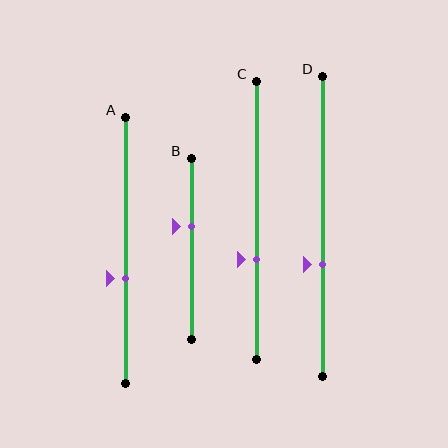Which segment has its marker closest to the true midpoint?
Segment A has its marker closest to the true midpoint.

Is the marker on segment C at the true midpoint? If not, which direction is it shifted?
No, the marker on segment C is shifted downward by about 14% of the segment length.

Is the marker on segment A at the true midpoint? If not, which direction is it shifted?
No, the marker on segment A is shifted downward by about 11% of the segment length.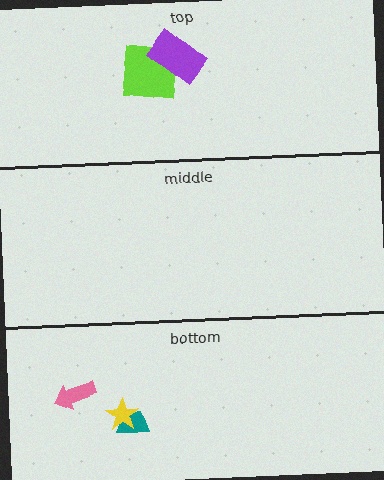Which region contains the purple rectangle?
The top region.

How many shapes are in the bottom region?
3.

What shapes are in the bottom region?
The teal trapezoid, the pink arrow, the yellow star.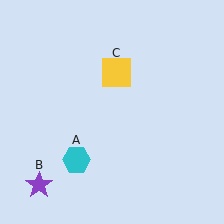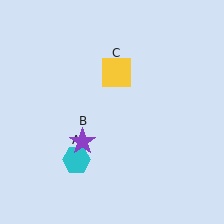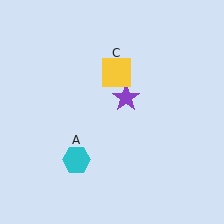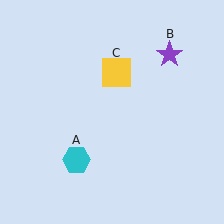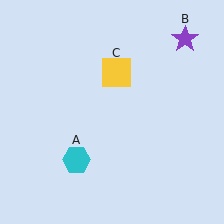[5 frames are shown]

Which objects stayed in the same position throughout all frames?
Cyan hexagon (object A) and yellow square (object C) remained stationary.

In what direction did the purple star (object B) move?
The purple star (object B) moved up and to the right.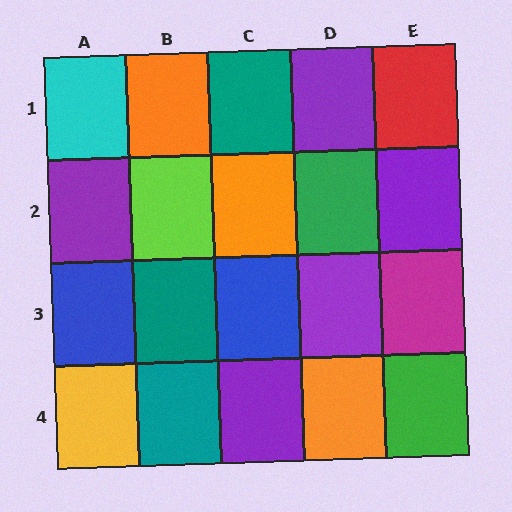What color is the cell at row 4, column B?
Teal.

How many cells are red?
1 cell is red.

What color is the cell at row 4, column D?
Orange.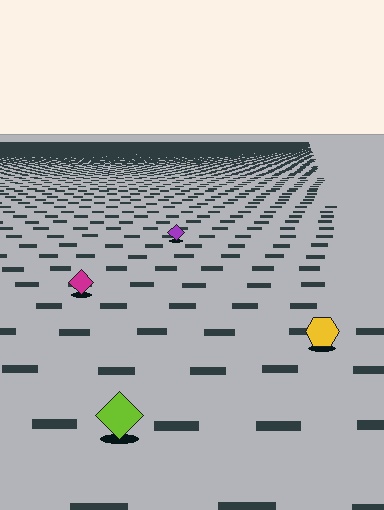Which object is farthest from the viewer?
The purple diamond is farthest from the viewer. It appears smaller and the ground texture around it is denser.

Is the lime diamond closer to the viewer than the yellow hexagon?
Yes. The lime diamond is closer — you can tell from the texture gradient: the ground texture is coarser near it.